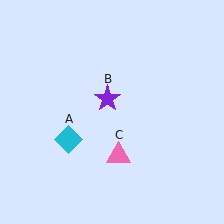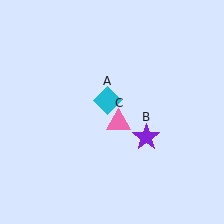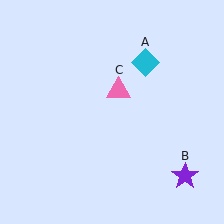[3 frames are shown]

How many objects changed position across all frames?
3 objects changed position: cyan diamond (object A), purple star (object B), pink triangle (object C).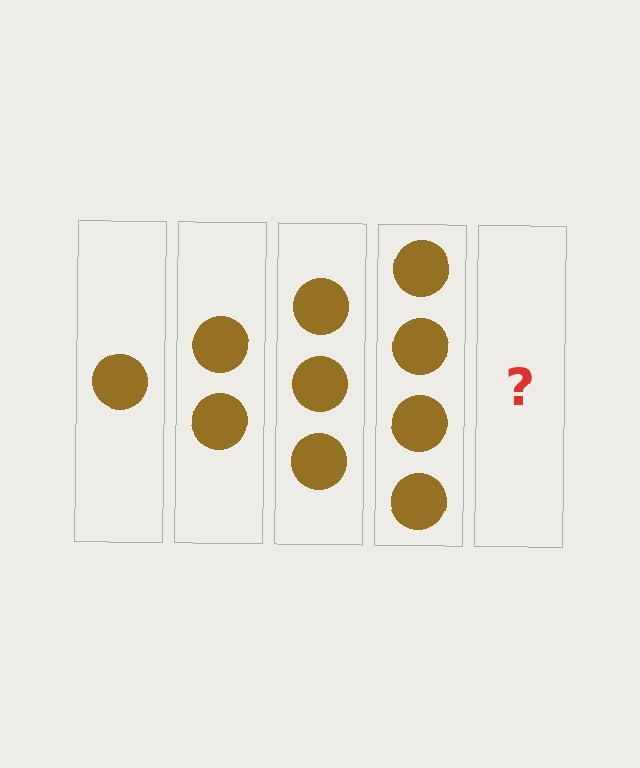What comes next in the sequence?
The next element should be 5 circles.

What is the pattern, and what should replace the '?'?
The pattern is that each step adds one more circle. The '?' should be 5 circles.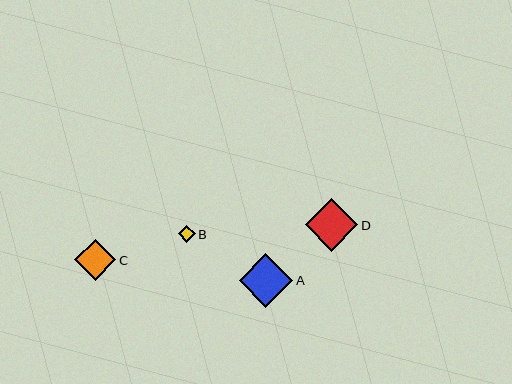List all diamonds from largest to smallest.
From largest to smallest: A, D, C, B.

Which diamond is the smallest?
Diamond B is the smallest with a size of approximately 17 pixels.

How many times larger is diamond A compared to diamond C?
Diamond A is approximately 1.3 times the size of diamond C.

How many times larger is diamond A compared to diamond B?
Diamond A is approximately 3.2 times the size of diamond B.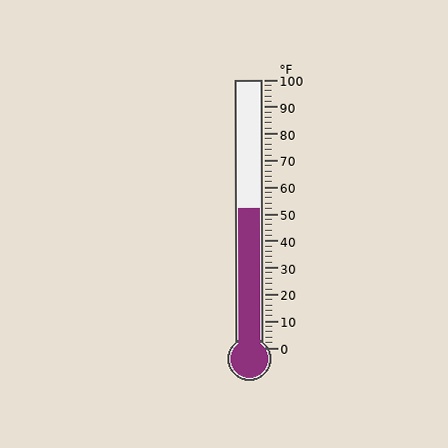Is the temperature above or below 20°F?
The temperature is above 20°F.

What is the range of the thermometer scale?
The thermometer scale ranges from 0°F to 100°F.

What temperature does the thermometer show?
The thermometer shows approximately 52°F.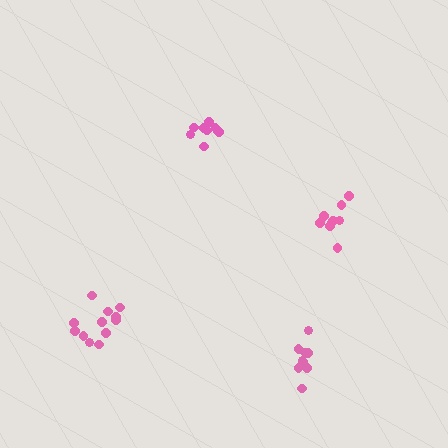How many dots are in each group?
Group 1: 9 dots, Group 2: 12 dots, Group 3: 9 dots, Group 4: 9 dots (39 total).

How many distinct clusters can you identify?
There are 4 distinct clusters.